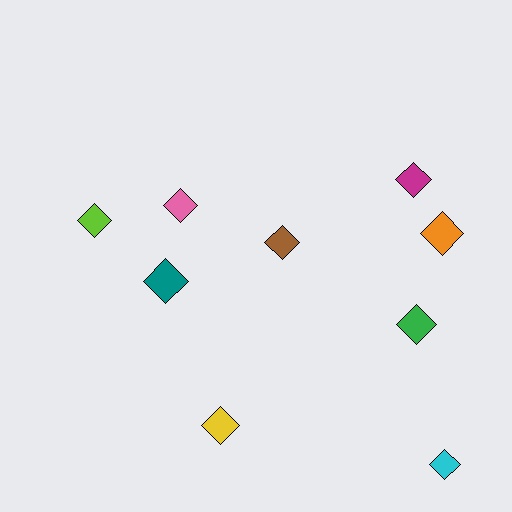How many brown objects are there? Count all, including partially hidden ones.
There is 1 brown object.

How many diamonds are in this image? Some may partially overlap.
There are 9 diamonds.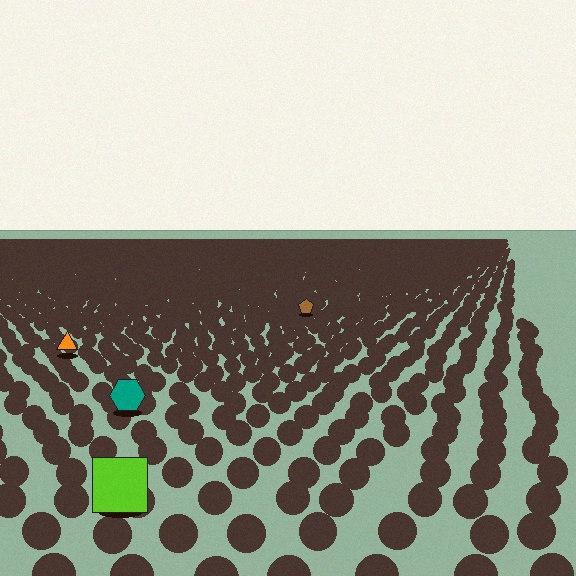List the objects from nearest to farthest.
From nearest to farthest: the lime square, the teal hexagon, the orange triangle, the brown pentagon.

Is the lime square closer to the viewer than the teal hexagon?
Yes. The lime square is closer — you can tell from the texture gradient: the ground texture is coarser near it.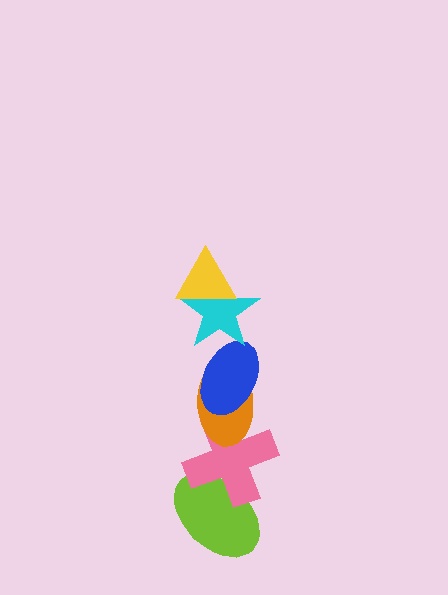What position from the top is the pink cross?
The pink cross is 5th from the top.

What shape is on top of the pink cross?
The orange ellipse is on top of the pink cross.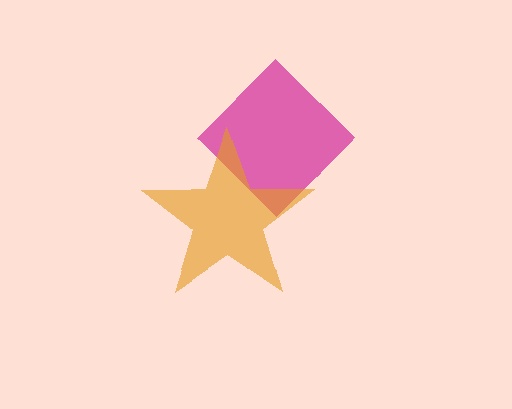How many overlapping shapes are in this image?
There are 2 overlapping shapes in the image.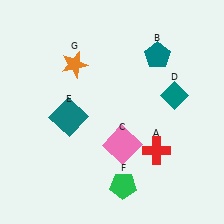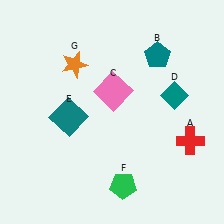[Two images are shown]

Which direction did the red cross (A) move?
The red cross (A) moved right.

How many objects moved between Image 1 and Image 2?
2 objects moved between the two images.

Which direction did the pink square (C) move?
The pink square (C) moved up.